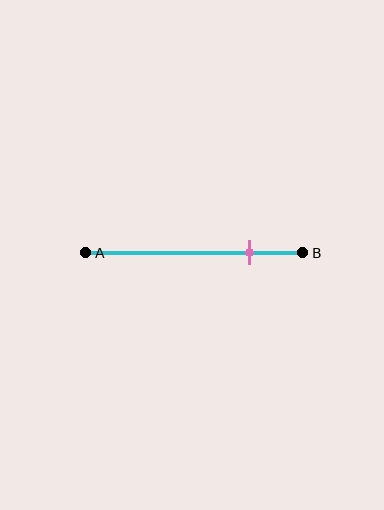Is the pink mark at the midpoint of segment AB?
No, the mark is at about 75% from A, not at the 50% midpoint.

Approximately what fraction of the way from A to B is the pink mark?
The pink mark is approximately 75% of the way from A to B.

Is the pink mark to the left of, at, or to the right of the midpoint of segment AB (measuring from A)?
The pink mark is to the right of the midpoint of segment AB.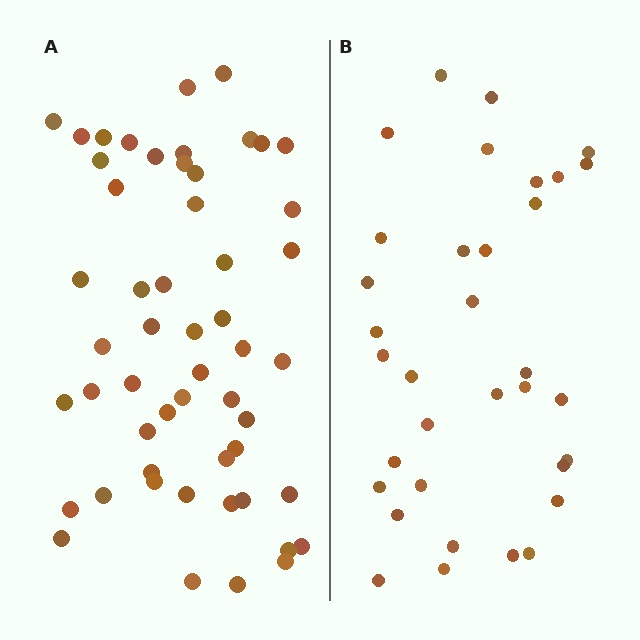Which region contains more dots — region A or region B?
Region A (the left region) has more dots.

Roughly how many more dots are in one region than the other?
Region A has approximately 20 more dots than region B.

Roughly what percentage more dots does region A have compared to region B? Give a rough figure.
About 55% more.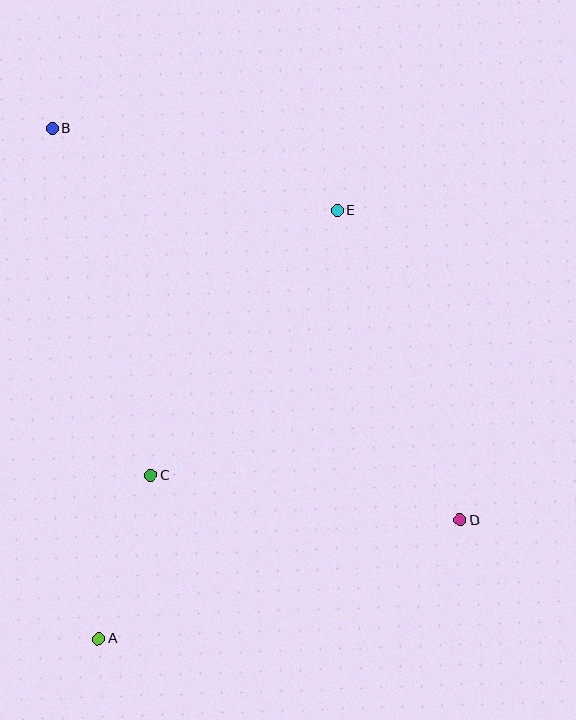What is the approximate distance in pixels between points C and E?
The distance between C and E is approximately 324 pixels.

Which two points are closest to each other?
Points A and C are closest to each other.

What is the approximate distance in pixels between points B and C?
The distance between B and C is approximately 360 pixels.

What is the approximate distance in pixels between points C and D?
The distance between C and D is approximately 313 pixels.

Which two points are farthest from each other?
Points B and D are farthest from each other.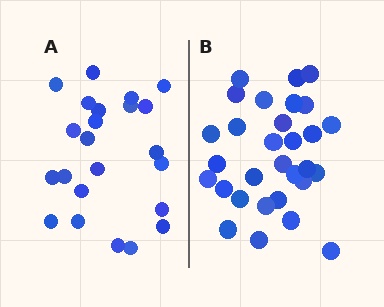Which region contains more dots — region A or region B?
Region B (the right region) has more dots.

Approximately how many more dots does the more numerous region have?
Region B has roughly 8 or so more dots than region A.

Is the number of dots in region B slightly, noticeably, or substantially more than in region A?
Region B has noticeably more, but not dramatically so. The ratio is roughly 1.3 to 1.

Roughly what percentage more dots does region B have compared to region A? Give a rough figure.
About 30% more.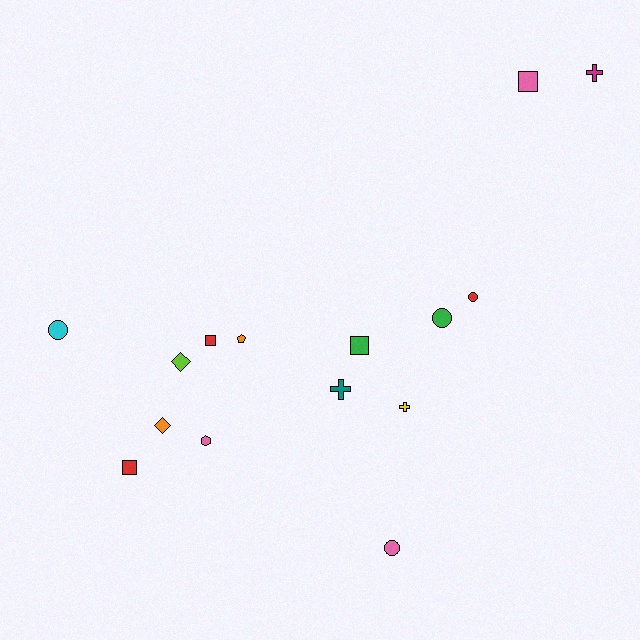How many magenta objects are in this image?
There is 1 magenta object.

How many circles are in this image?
There are 4 circles.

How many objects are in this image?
There are 15 objects.